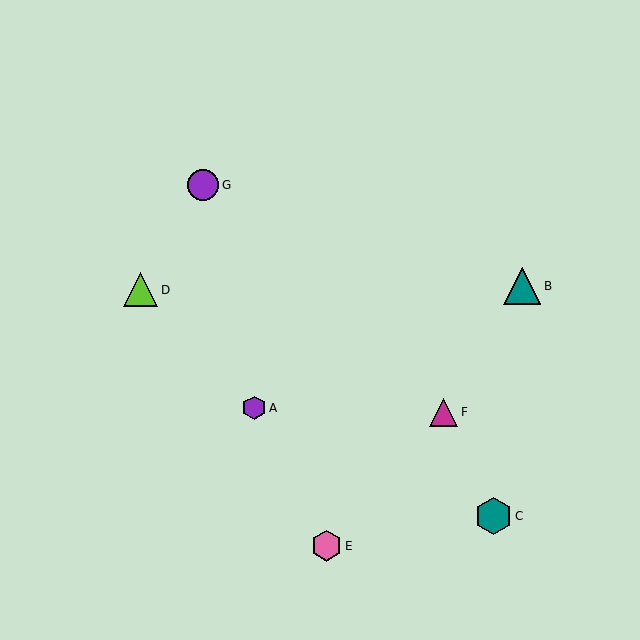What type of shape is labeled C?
Shape C is a teal hexagon.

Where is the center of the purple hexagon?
The center of the purple hexagon is at (254, 408).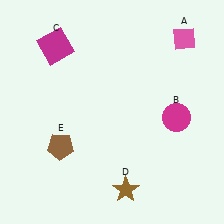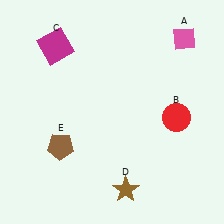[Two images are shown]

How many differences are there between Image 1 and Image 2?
There is 1 difference between the two images.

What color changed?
The circle (B) changed from magenta in Image 1 to red in Image 2.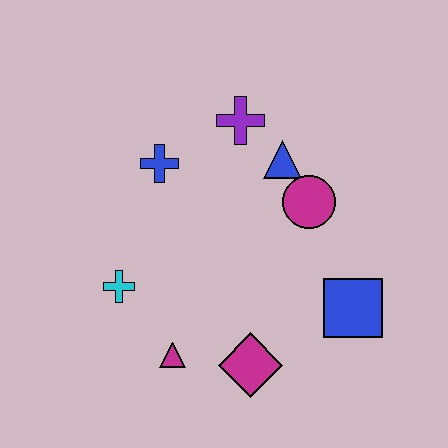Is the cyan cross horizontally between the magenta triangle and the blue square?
No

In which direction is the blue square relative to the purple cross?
The blue square is below the purple cross.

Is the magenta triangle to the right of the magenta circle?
No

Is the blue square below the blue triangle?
Yes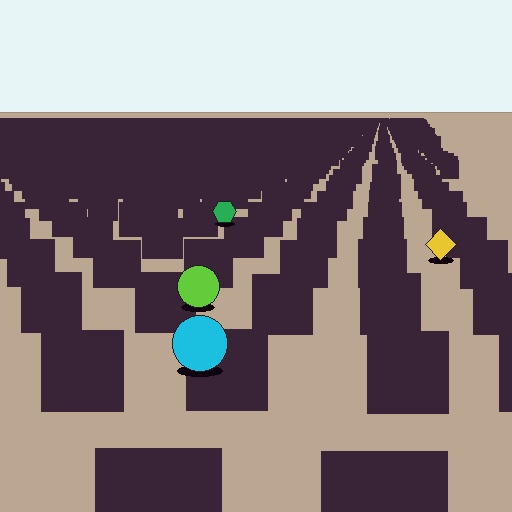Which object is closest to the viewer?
The cyan circle is closest. The texture marks near it are larger and more spread out.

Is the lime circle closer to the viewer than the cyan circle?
No. The cyan circle is closer — you can tell from the texture gradient: the ground texture is coarser near it.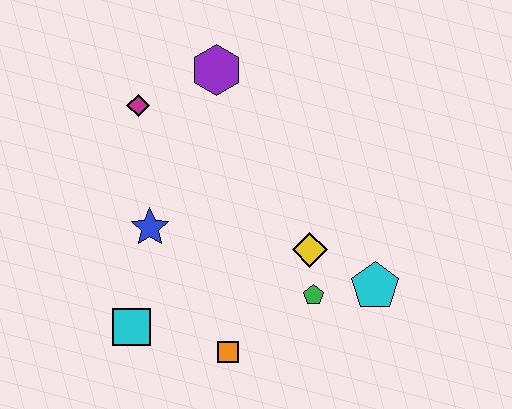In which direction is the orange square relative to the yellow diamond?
The orange square is below the yellow diamond.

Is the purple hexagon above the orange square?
Yes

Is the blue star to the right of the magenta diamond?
Yes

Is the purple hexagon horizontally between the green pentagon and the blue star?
Yes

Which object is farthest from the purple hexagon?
The orange square is farthest from the purple hexagon.